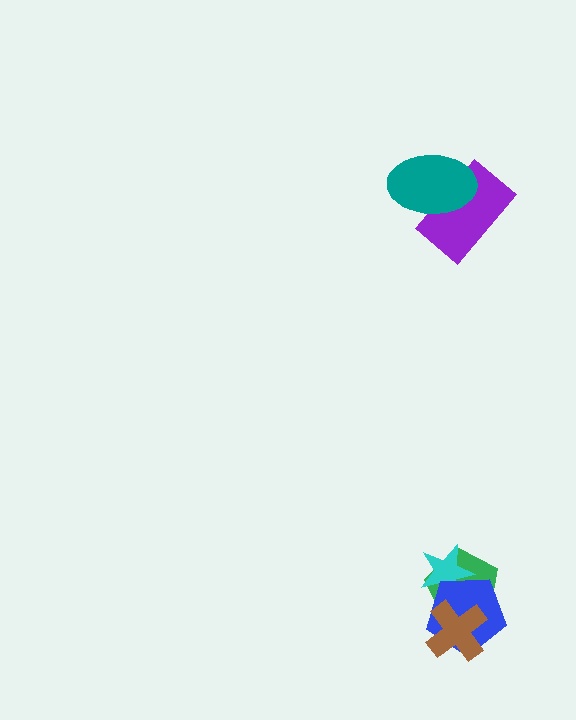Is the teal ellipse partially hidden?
No, no other shape covers it.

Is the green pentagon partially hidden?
Yes, it is partially covered by another shape.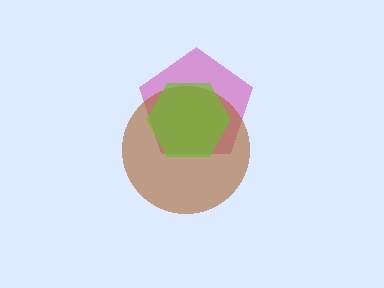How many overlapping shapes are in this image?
There are 3 overlapping shapes in the image.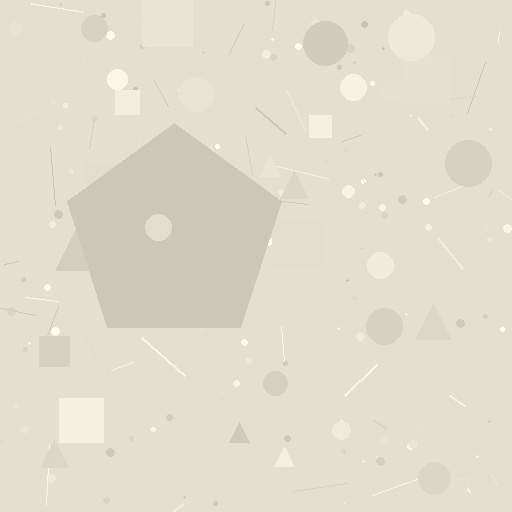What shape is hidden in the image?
A pentagon is hidden in the image.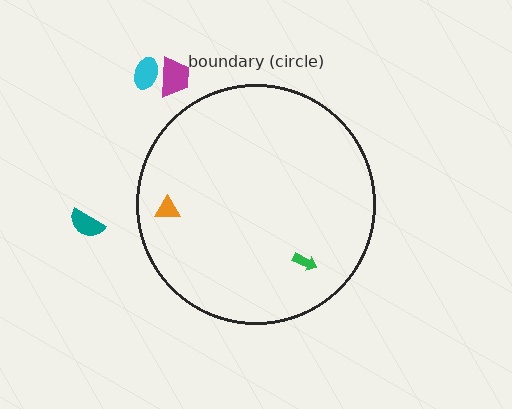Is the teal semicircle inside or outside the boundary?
Outside.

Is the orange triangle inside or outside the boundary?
Inside.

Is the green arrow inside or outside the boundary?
Inside.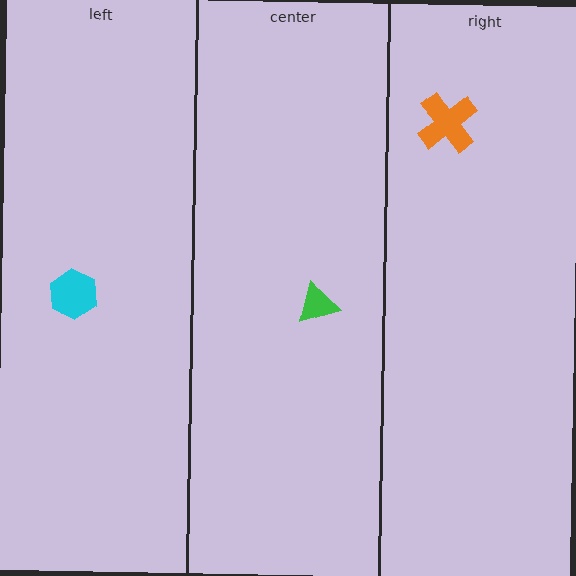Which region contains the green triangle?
The center region.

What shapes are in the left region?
The cyan hexagon.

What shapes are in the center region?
The green triangle.